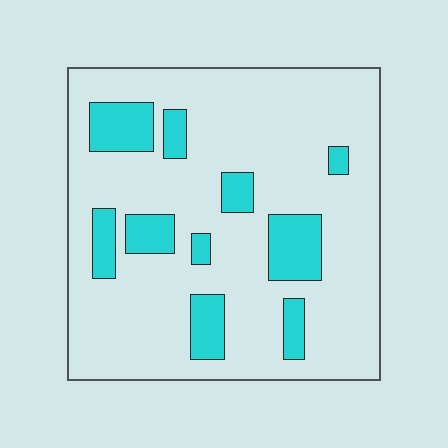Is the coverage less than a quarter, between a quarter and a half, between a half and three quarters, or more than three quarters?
Less than a quarter.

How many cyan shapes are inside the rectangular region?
10.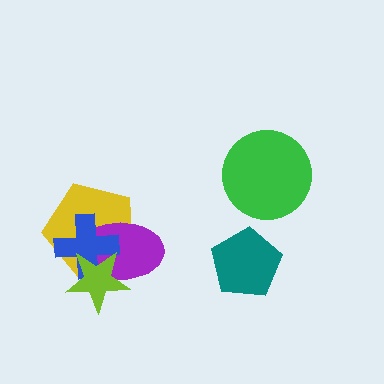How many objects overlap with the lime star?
3 objects overlap with the lime star.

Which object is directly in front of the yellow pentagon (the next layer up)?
The purple ellipse is directly in front of the yellow pentagon.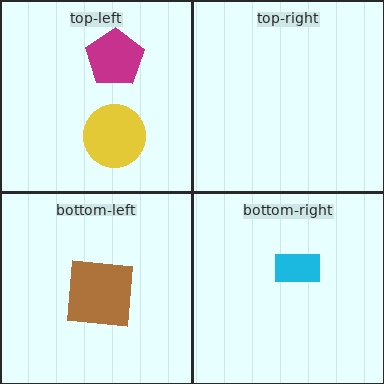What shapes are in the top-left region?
The yellow circle, the magenta pentagon.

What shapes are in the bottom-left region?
The brown square.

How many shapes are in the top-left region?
2.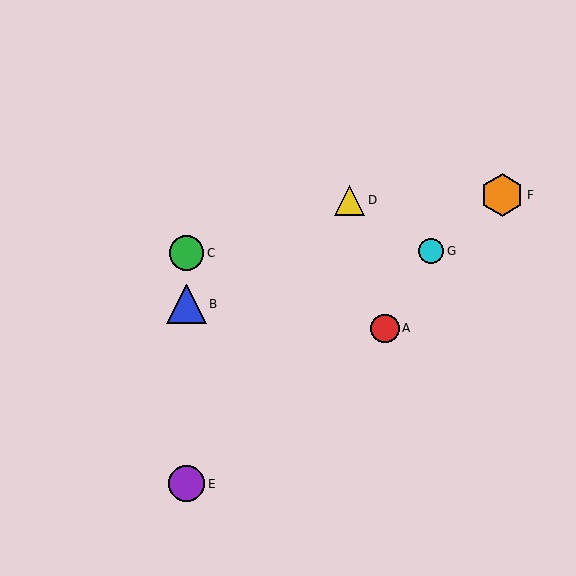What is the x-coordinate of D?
Object D is at x≈350.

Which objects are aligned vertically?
Objects B, C, E are aligned vertically.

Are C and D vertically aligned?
No, C is at x≈187 and D is at x≈350.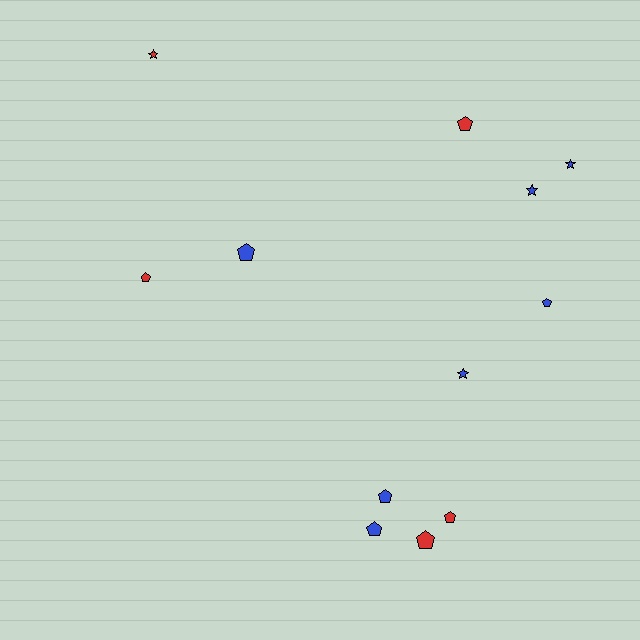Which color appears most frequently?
Blue, with 7 objects.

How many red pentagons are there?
There are 4 red pentagons.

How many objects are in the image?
There are 12 objects.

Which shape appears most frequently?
Pentagon, with 8 objects.